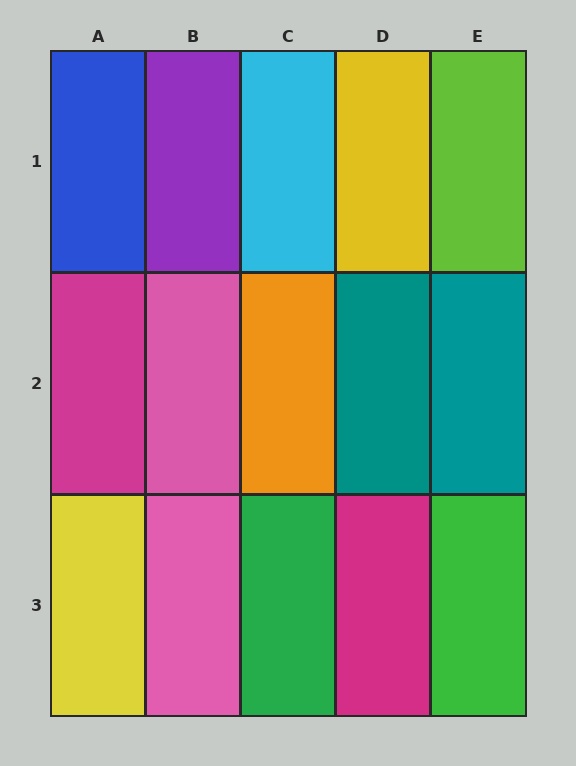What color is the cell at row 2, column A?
Magenta.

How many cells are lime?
1 cell is lime.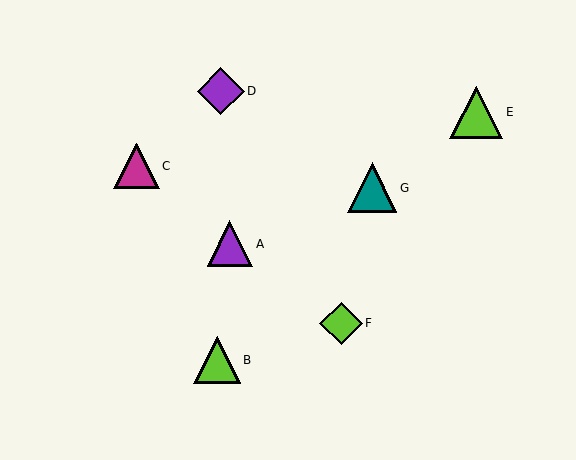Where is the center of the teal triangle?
The center of the teal triangle is at (372, 188).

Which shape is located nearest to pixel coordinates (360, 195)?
The teal triangle (labeled G) at (372, 188) is nearest to that location.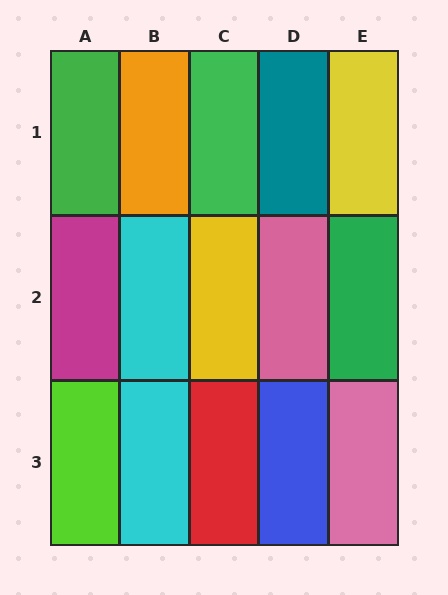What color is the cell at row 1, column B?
Orange.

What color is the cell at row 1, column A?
Green.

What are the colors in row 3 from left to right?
Lime, cyan, red, blue, pink.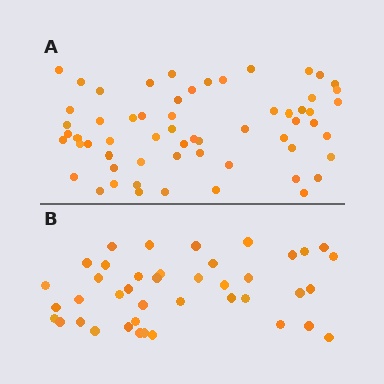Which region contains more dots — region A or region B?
Region A (the top region) has more dots.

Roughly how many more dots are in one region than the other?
Region A has approximately 20 more dots than region B.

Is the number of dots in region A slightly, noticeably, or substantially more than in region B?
Region A has substantially more. The ratio is roughly 1.5 to 1.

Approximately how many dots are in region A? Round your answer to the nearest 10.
About 60 dots.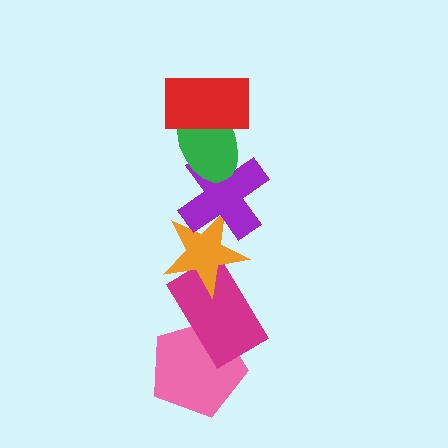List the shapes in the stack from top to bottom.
From top to bottom: the red rectangle, the green ellipse, the purple cross, the orange star, the magenta rectangle, the pink pentagon.